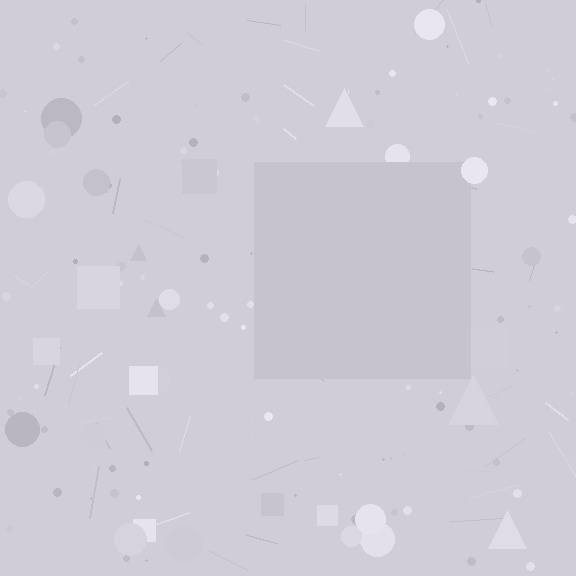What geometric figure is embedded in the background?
A square is embedded in the background.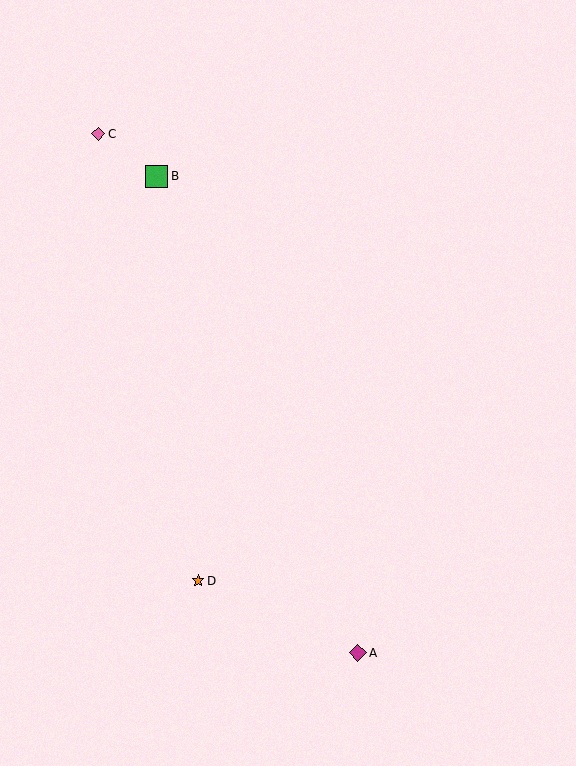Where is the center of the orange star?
The center of the orange star is at (198, 581).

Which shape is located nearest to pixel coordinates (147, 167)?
The green square (labeled B) at (157, 176) is nearest to that location.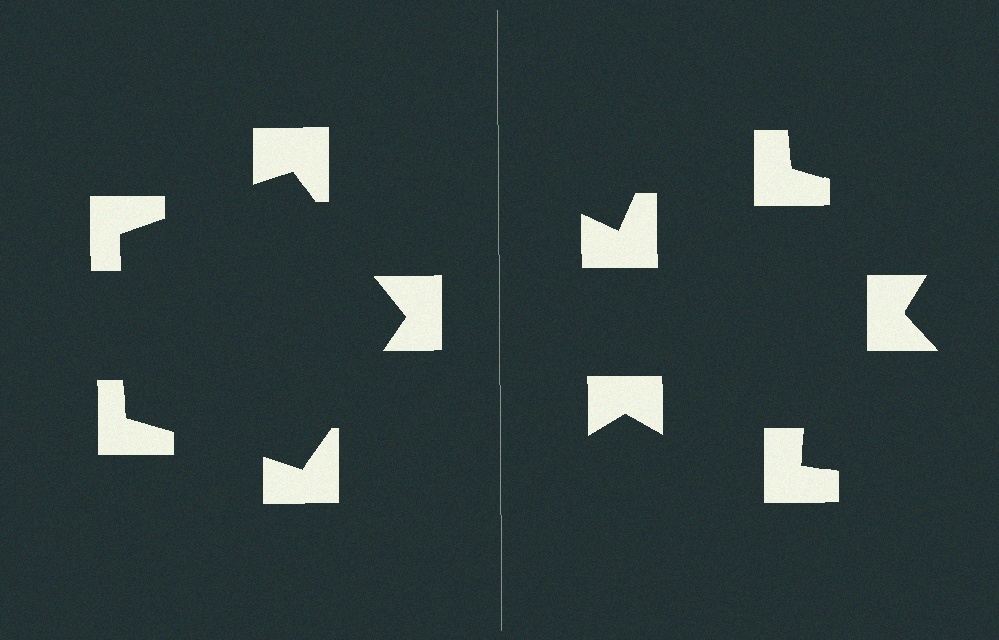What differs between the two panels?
The notched squares are positioned identically on both sides; only the wedge orientations differ. On the left they align to a pentagon; on the right they are misaligned.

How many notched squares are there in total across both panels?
10 — 5 on each side.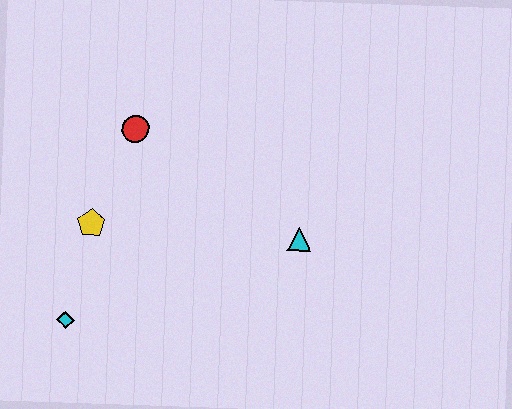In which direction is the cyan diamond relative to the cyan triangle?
The cyan diamond is to the left of the cyan triangle.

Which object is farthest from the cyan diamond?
The cyan triangle is farthest from the cyan diamond.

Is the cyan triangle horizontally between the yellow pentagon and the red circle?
No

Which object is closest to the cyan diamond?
The yellow pentagon is closest to the cyan diamond.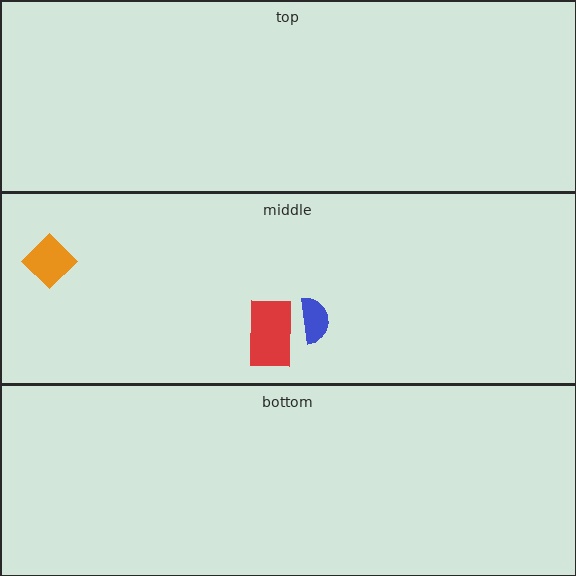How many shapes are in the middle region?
3.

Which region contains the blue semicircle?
The middle region.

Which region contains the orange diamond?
The middle region.